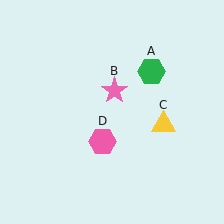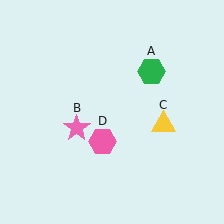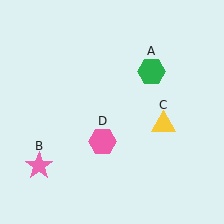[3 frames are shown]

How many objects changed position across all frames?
1 object changed position: pink star (object B).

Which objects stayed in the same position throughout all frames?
Green hexagon (object A) and yellow triangle (object C) and pink hexagon (object D) remained stationary.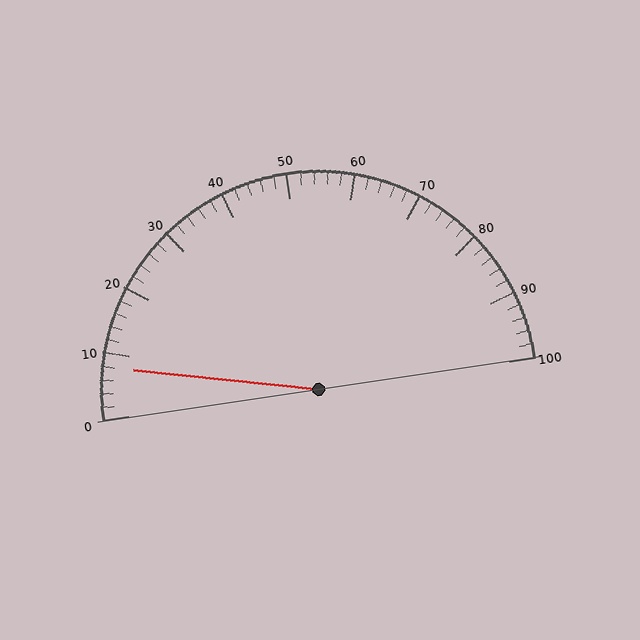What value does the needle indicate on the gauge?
The needle indicates approximately 8.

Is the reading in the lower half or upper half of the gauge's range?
The reading is in the lower half of the range (0 to 100).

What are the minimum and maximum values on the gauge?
The gauge ranges from 0 to 100.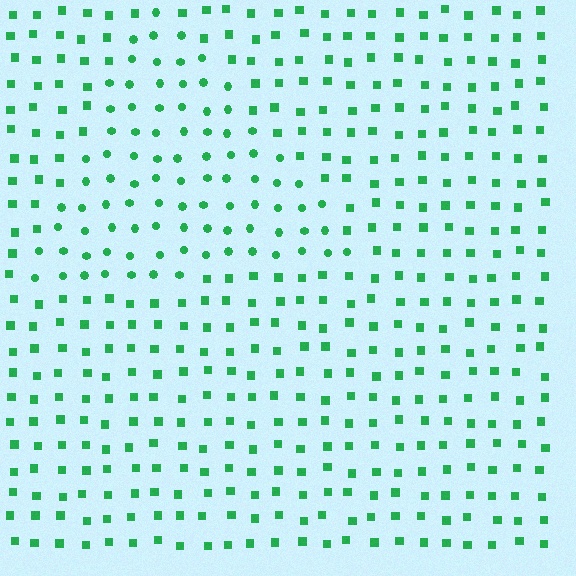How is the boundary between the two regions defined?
The boundary is defined by a change in element shape: circles inside vs. squares outside. All elements share the same color and spacing.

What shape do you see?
I see a triangle.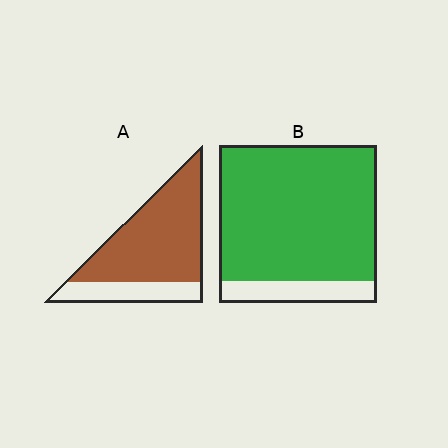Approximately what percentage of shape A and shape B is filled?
A is approximately 75% and B is approximately 85%.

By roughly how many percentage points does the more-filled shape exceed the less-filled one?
By roughly 10 percentage points (B over A).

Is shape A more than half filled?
Yes.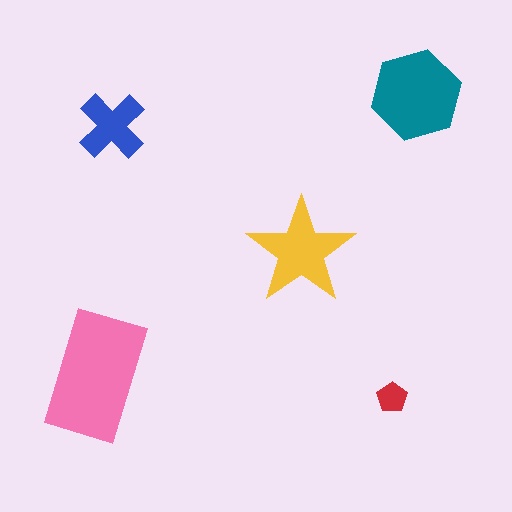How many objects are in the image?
There are 5 objects in the image.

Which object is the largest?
The pink rectangle.